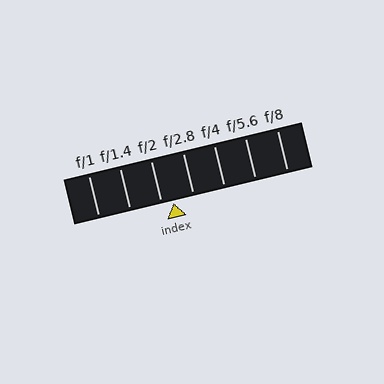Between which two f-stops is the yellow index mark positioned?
The index mark is between f/2 and f/2.8.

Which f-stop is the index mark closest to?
The index mark is closest to f/2.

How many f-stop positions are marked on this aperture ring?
There are 7 f-stop positions marked.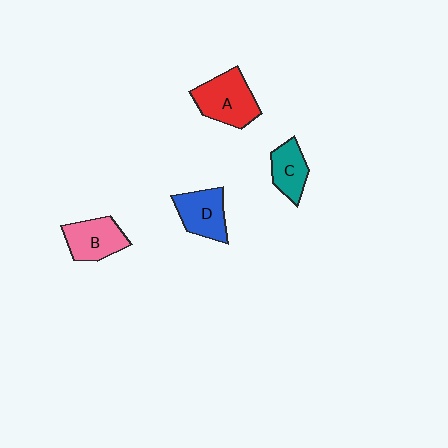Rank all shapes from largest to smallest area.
From largest to smallest: A (red), B (pink), D (blue), C (teal).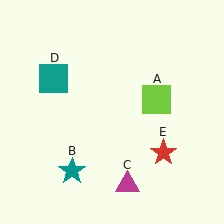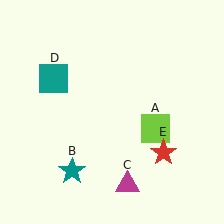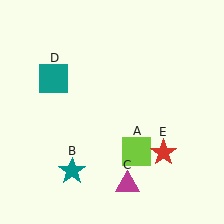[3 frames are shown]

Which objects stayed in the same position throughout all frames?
Teal star (object B) and magenta triangle (object C) and teal square (object D) and red star (object E) remained stationary.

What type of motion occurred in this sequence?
The lime square (object A) rotated clockwise around the center of the scene.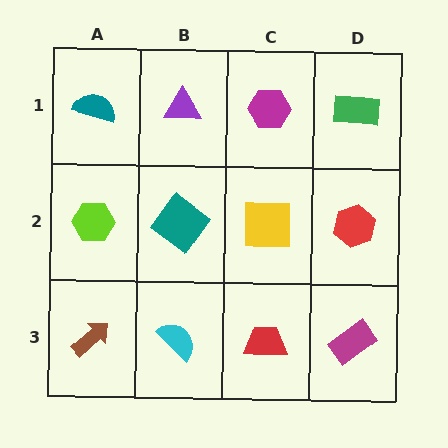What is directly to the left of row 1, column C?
A purple triangle.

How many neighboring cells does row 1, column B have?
3.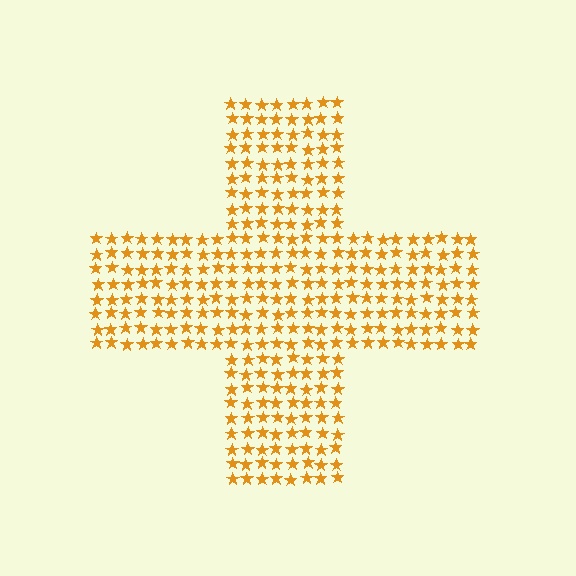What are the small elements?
The small elements are stars.